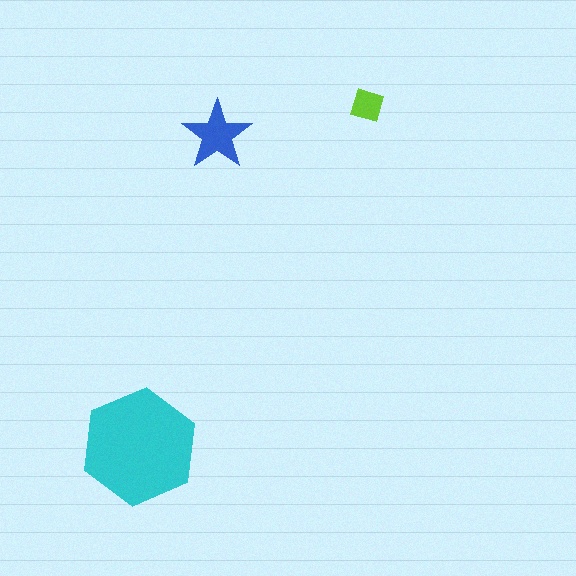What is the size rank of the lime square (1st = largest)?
3rd.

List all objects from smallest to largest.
The lime square, the blue star, the cyan hexagon.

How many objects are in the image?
There are 3 objects in the image.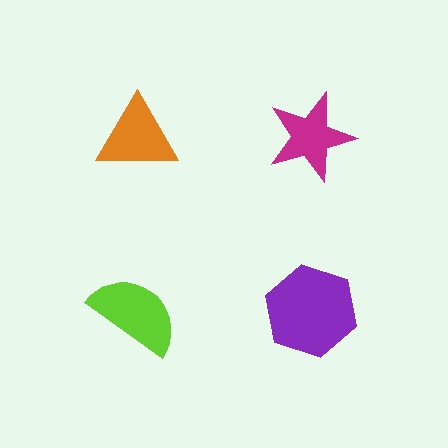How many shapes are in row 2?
2 shapes.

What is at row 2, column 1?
A lime semicircle.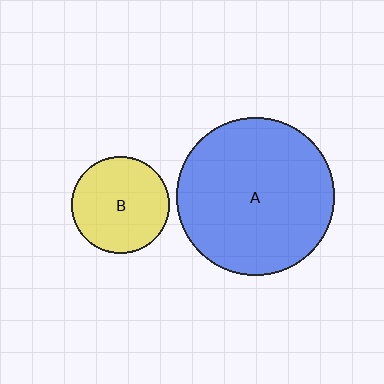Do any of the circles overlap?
No, none of the circles overlap.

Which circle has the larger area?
Circle A (blue).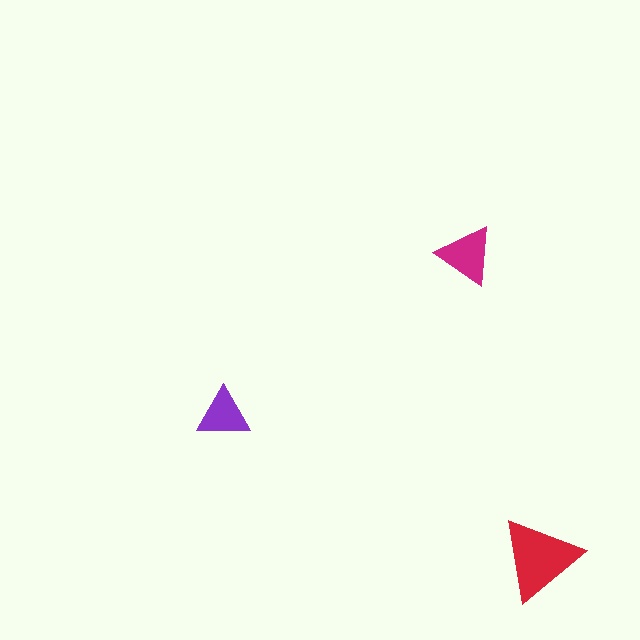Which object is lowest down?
The red triangle is bottommost.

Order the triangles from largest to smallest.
the red one, the magenta one, the purple one.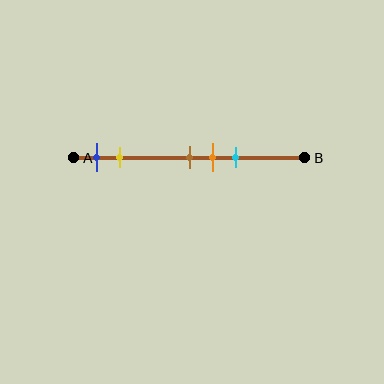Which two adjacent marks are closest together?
The brown and orange marks are the closest adjacent pair.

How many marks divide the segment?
There are 5 marks dividing the segment.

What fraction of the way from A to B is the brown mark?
The brown mark is approximately 50% (0.5) of the way from A to B.